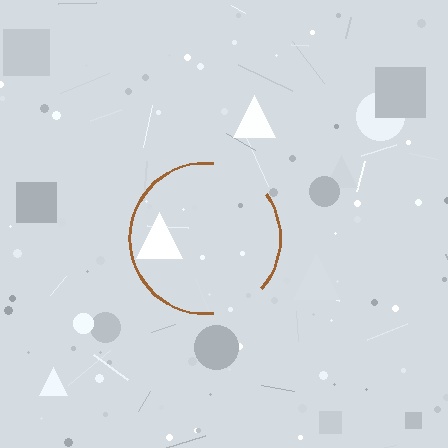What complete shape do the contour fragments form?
The contour fragments form a circle.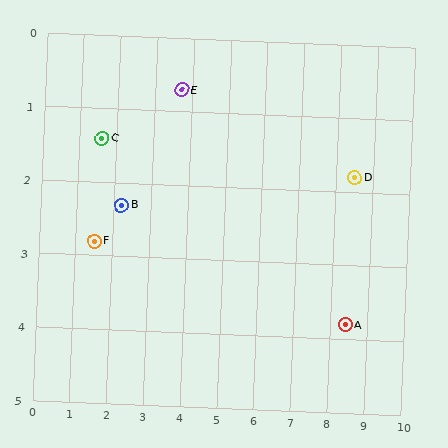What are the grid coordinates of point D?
Point D is at approximately (8.5, 1.8).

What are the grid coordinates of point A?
Point A is at approximately (8.4, 3.8).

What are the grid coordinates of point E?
Point E is at approximately (3.7, 0.7).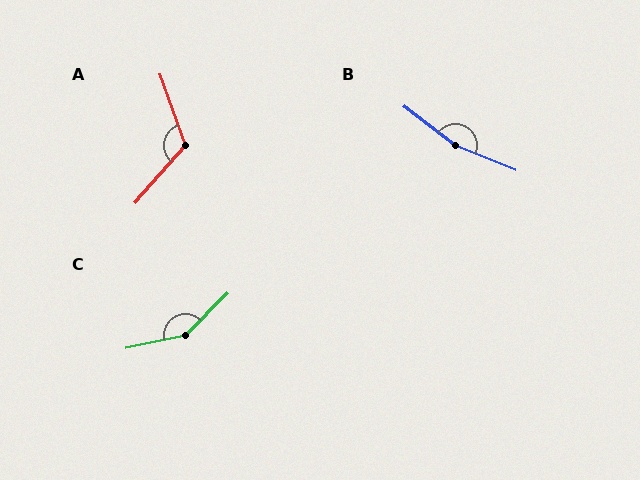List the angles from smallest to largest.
A (119°), C (147°), B (165°).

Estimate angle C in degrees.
Approximately 147 degrees.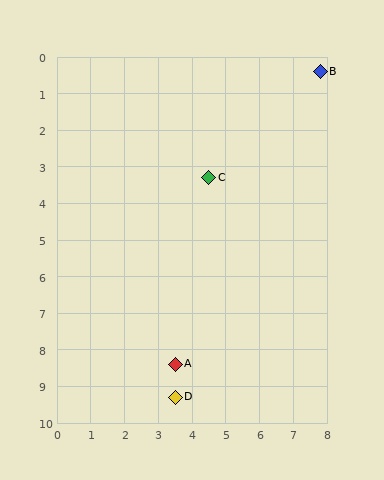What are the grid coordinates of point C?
Point C is at approximately (4.5, 3.3).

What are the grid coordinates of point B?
Point B is at approximately (7.8, 0.4).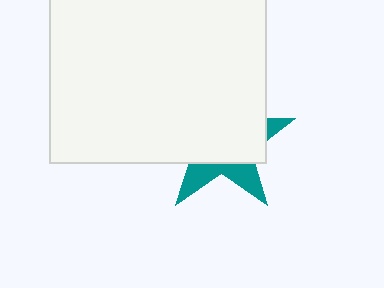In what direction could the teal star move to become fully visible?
The teal star could move down. That would shift it out from behind the white square entirely.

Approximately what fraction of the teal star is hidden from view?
Roughly 69% of the teal star is hidden behind the white square.